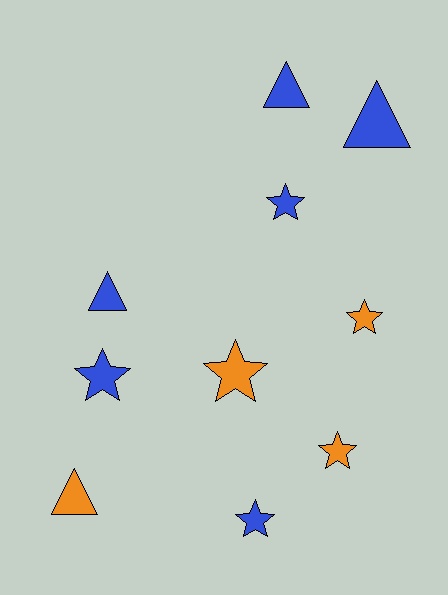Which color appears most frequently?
Blue, with 6 objects.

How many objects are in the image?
There are 10 objects.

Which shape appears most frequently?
Star, with 6 objects.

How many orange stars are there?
There are 3 orange stars.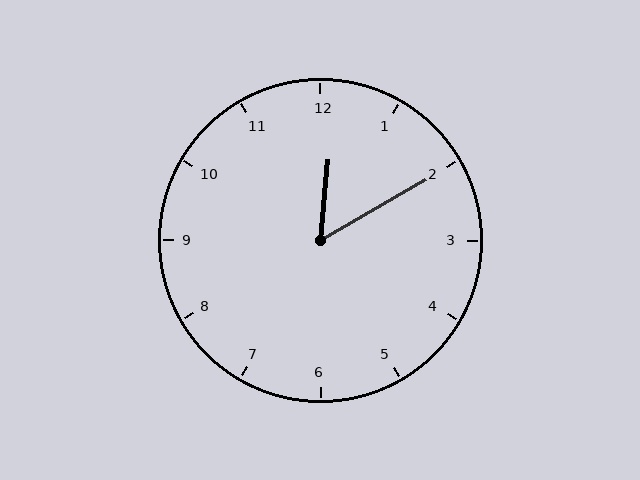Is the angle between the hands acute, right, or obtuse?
It is acute.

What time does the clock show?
12:10.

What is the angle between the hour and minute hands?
Approximately 55 degrees.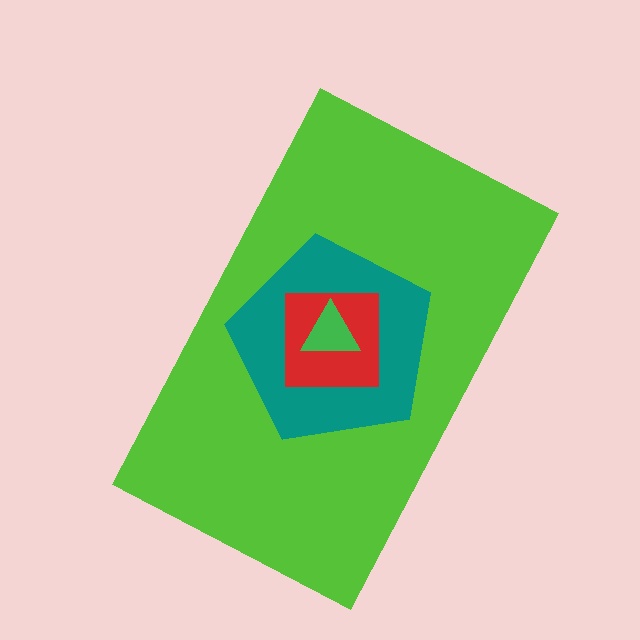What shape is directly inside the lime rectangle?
The teal pentagon.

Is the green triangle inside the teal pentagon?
Yes.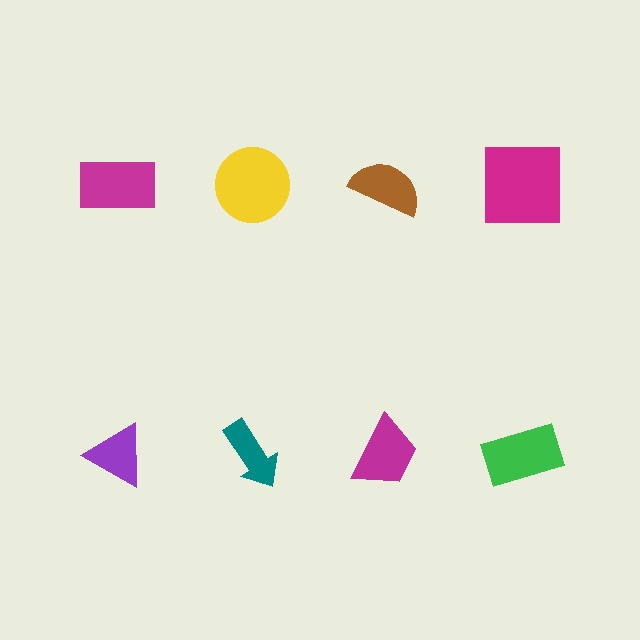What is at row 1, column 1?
A magenta rectangle.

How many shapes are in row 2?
4 shapes.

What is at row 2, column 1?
A purple triangle.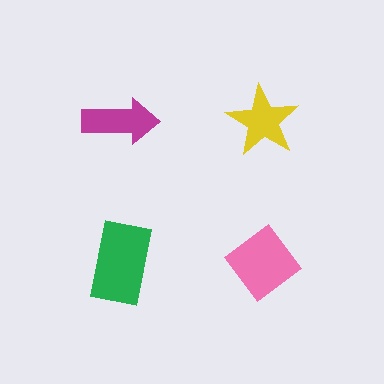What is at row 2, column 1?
A green rectangle.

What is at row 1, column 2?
A yellow star.